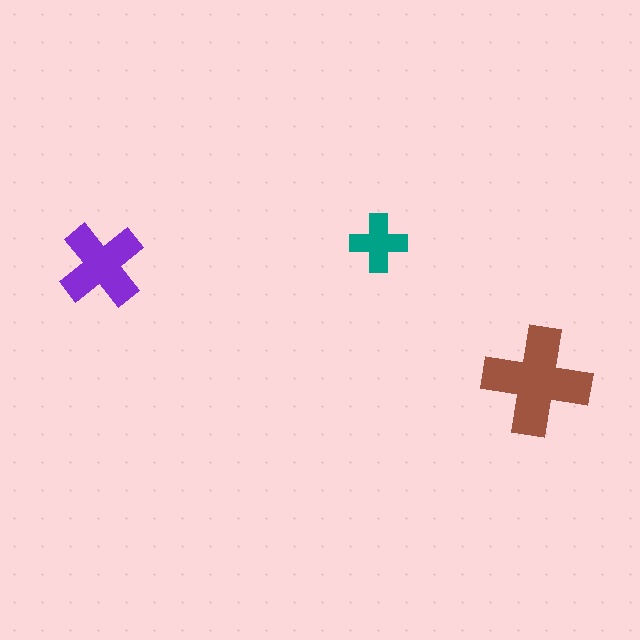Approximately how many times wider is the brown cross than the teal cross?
About 2 times wider.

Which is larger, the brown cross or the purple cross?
The brown one.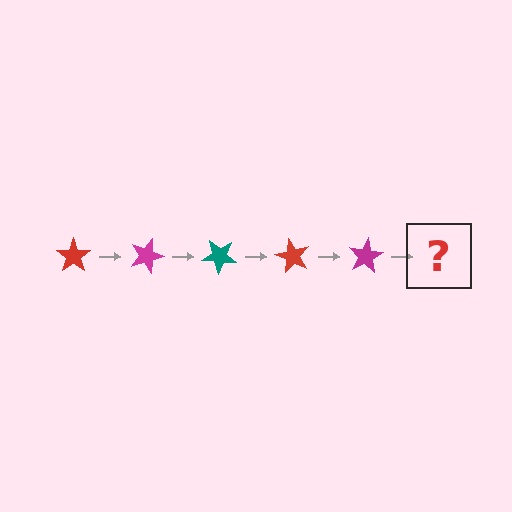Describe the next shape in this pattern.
It should be a teal star, rotated 100 degrees from the start.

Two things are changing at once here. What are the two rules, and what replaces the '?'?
The two rules are that it rotates 20 degrees each step and the color cycles through red, magenta, and teal. The '?' should be a teal star, rotated 100 degrees from the start.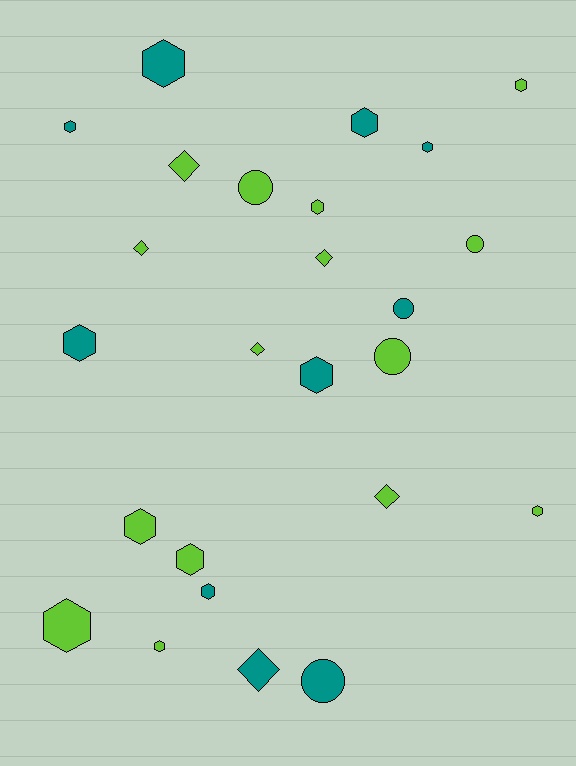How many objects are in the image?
There are 25 objects.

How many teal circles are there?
There are 2 teal circles.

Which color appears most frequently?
Lime, with 15 objects.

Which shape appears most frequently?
Hexagon, with 14 objects.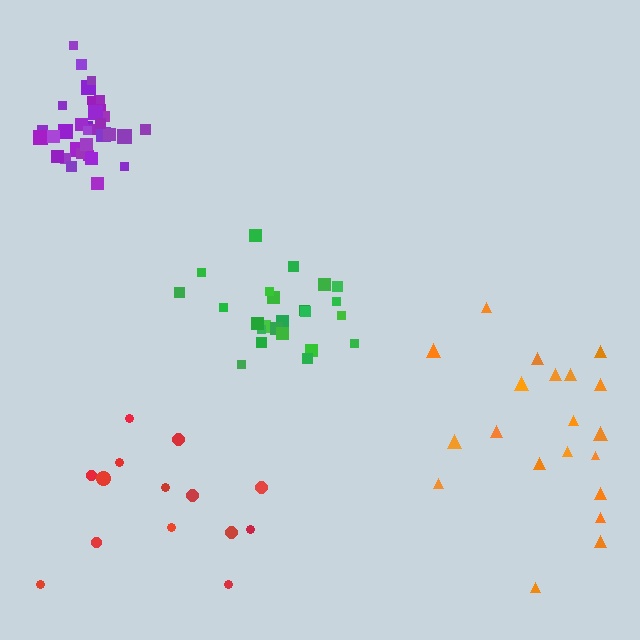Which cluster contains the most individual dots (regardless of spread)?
Purple (33).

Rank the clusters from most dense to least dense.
purple, green, orange, red.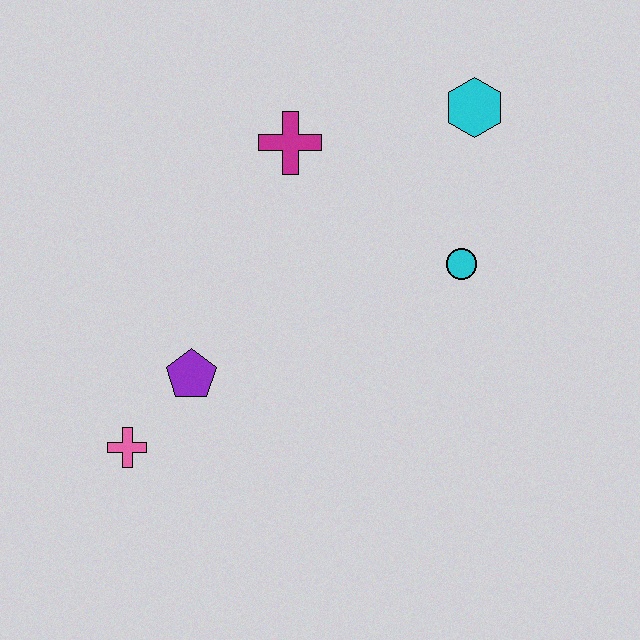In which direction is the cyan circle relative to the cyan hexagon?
The cyan circle is below the cyan hexagon.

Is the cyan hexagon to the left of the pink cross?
No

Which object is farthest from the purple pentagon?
The cyan hexagon is farthest from the purple pentagon.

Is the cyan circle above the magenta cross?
No